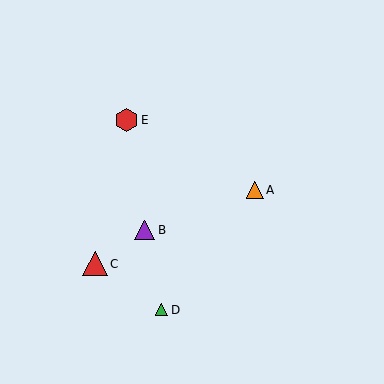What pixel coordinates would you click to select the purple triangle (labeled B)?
Click at (145, 230) to select the purple triangle B.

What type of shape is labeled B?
Shape B is a purple triangle.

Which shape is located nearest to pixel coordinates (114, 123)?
The red hexagon (labeled E) at (126, 120) is nearest to that location.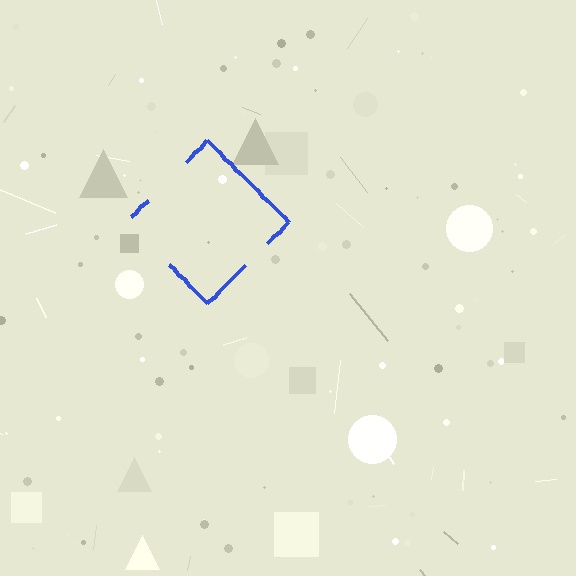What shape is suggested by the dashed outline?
The dashed outline suggests a diamond.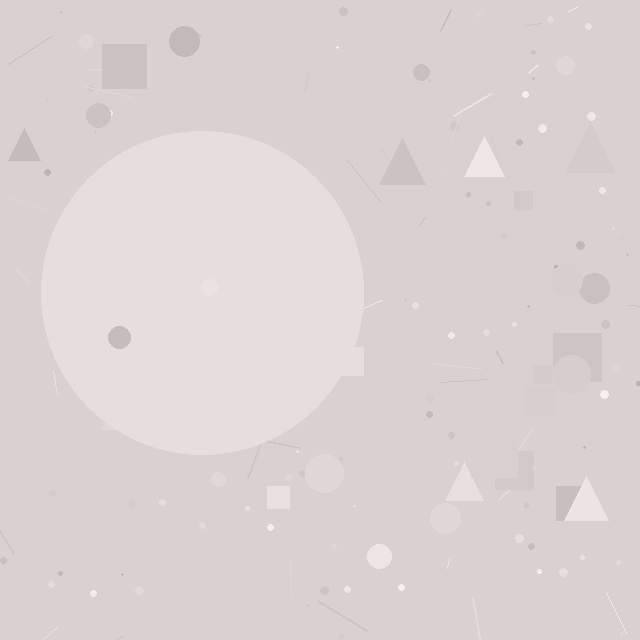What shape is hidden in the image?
A circle is hidden in the image.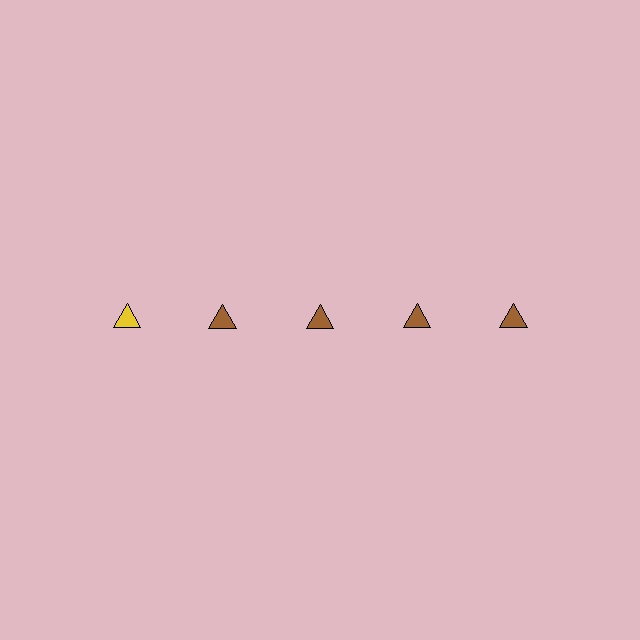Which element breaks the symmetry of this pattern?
The yellow triangle in the top row, leftmost column breaks the symmetry. All other shapes are brown triangles.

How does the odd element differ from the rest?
It has a different color: yellow instead of brown.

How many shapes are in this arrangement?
There are 5 shapes arranged in a grid pattern.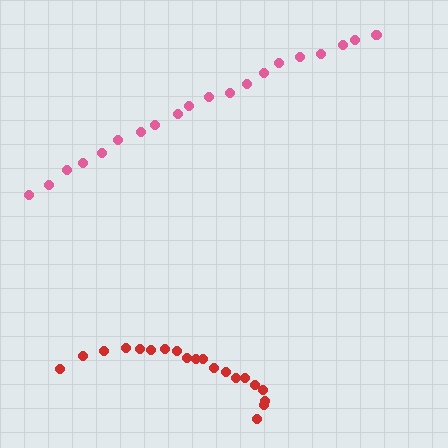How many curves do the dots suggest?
There are 2 distinct paths.